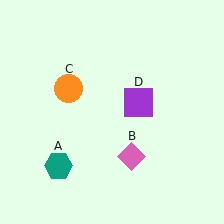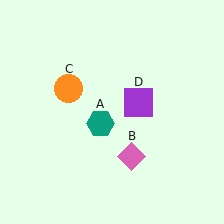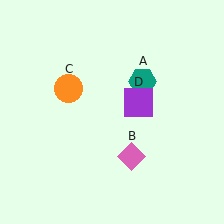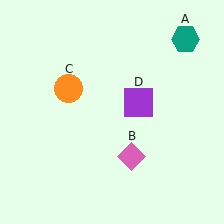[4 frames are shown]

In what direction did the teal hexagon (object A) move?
The teal hexagon (object A) moved up and to the right.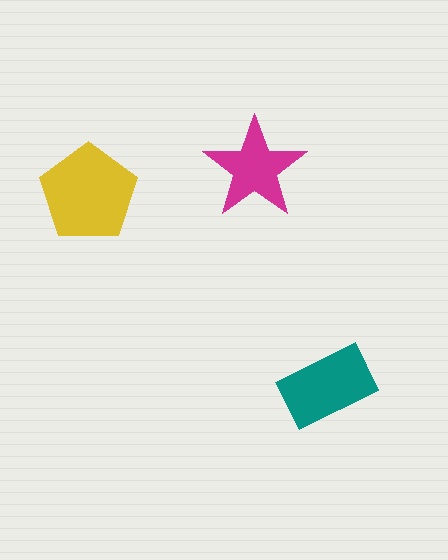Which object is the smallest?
The magenta star.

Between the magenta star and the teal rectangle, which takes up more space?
The teal rectangle.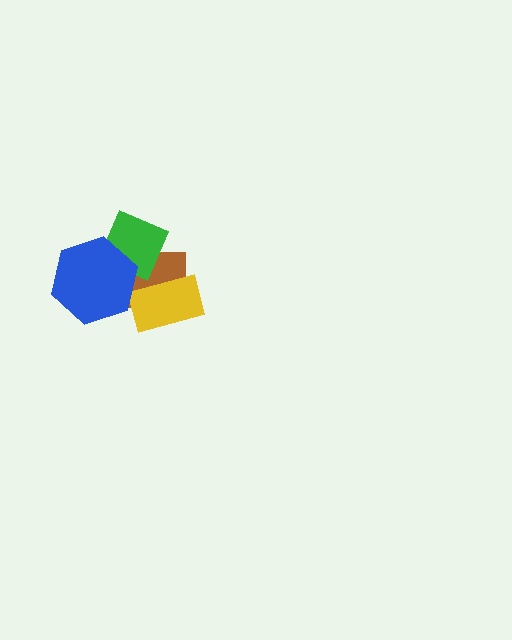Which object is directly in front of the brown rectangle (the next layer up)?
The yellow rectangle is directly in front of the brown rectangle.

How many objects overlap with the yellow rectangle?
1 object overlaps with the yellow rectangle.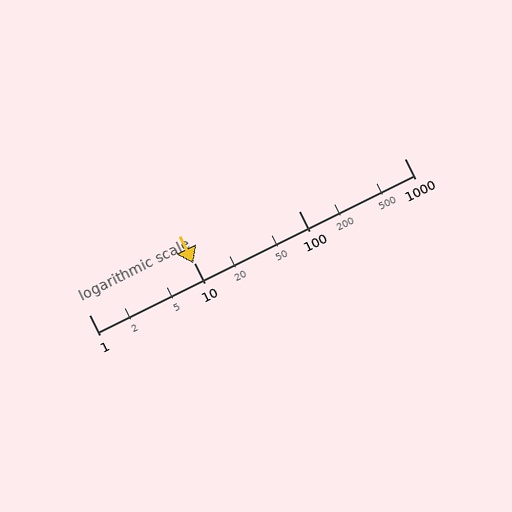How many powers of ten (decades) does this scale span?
The scale spans 3 decades, from 1 to 1000.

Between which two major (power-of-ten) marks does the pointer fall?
The pointer is between 1 and 10.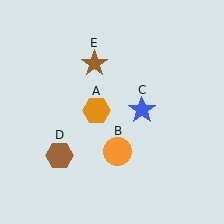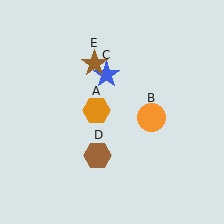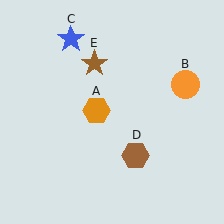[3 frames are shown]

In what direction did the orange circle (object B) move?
The orange circle (object B) moved up and to the right.